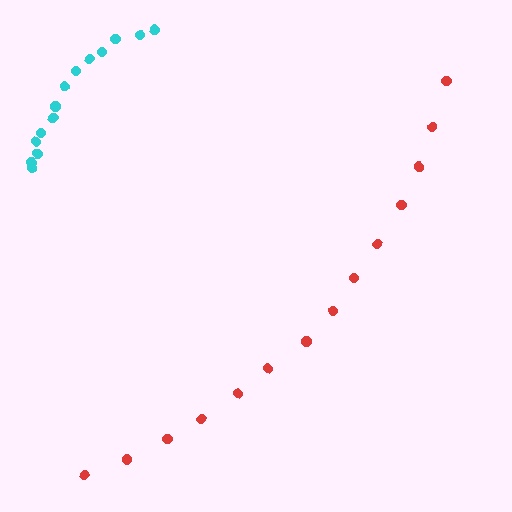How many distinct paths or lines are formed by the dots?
There are 2 distinct paths.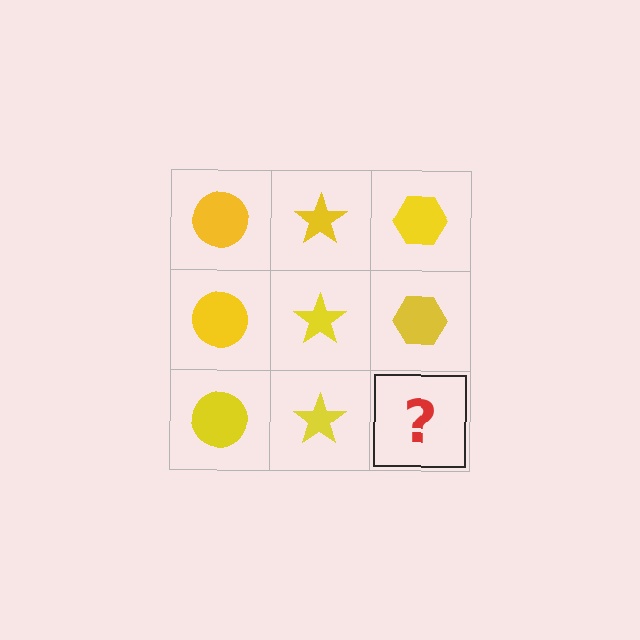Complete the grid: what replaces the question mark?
The question mark should be replaced with a yellow hexagon.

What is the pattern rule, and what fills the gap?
The rule is that each column has a consistent shape. The gap should be filled with a yellow hexagon.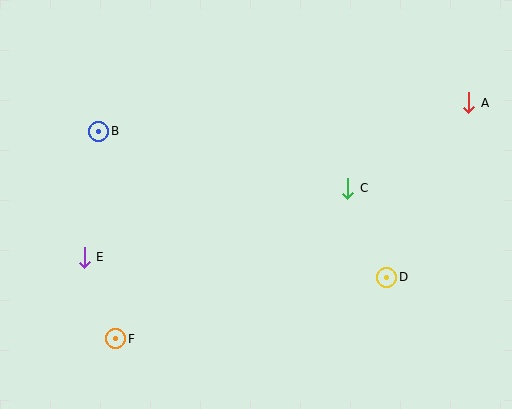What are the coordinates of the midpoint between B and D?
The midpoint between B and D is at (243, 204).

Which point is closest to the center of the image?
Point C at (348, 188) is closest to the center.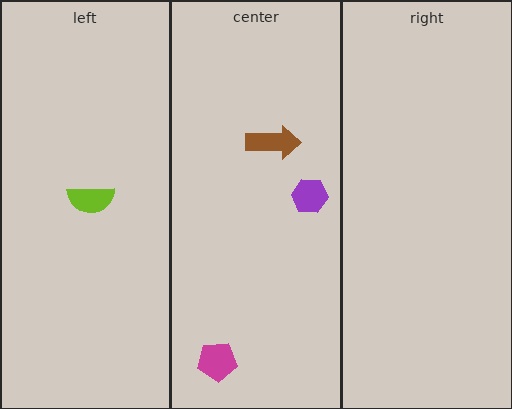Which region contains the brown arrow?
The center region.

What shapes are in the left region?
The lime semicircle.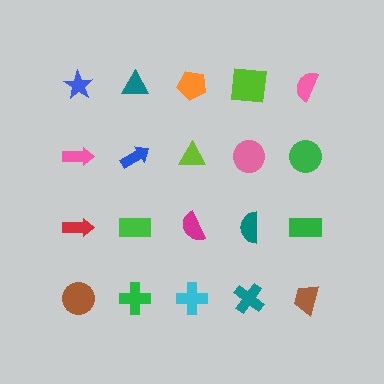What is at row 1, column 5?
A pink semicircle.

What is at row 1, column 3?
An orange pentagon.